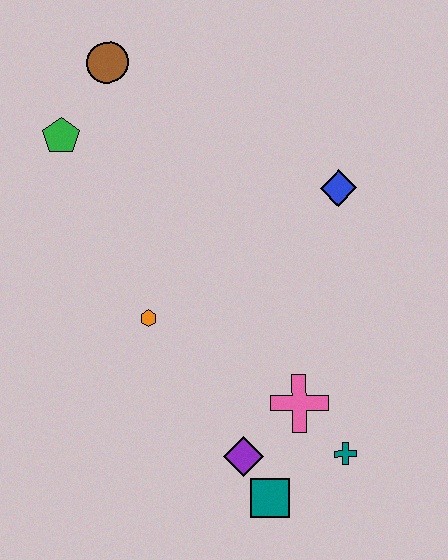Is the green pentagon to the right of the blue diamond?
No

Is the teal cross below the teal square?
No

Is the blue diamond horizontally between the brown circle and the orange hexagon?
No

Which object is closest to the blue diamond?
The pink cross is closest to the blue diamond.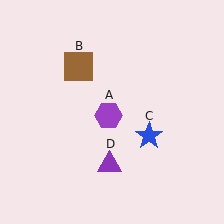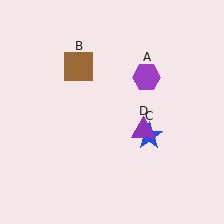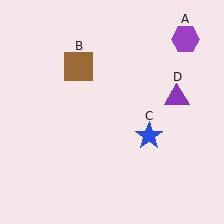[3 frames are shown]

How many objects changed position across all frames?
2 objects changed position: purple hexagon (object A), purple triangle (object D).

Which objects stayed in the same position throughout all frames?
Brown square (object B) and blue star (object C) remained stationary.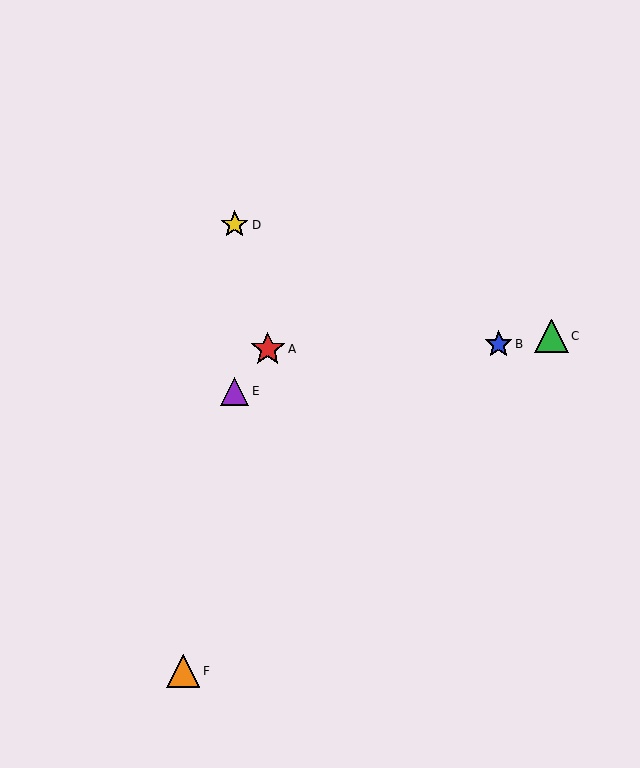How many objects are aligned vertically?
2 objects (D, E) are aligned vertically.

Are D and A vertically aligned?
No, D is at x≈235 and A is at x≈268.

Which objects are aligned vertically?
Objects D, E are aligned vertically.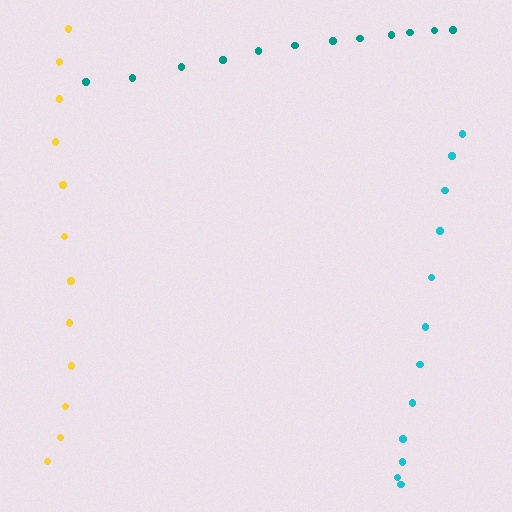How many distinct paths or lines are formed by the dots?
There are 3 distinct paths.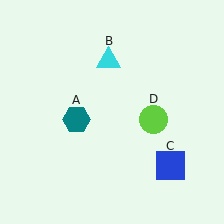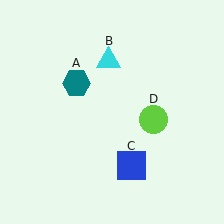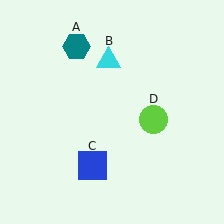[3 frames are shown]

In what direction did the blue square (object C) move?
The blue square (object C) moved left.